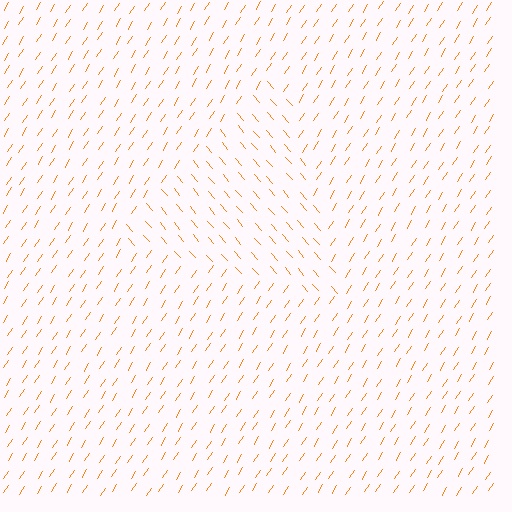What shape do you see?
I see a triangle.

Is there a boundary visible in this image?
Yes, there is a texture boundary formed by a change in line orientation.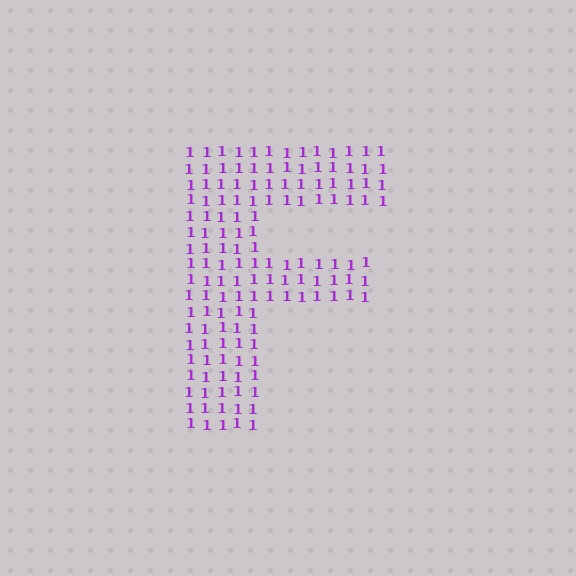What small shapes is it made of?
It is made of small digit 1's.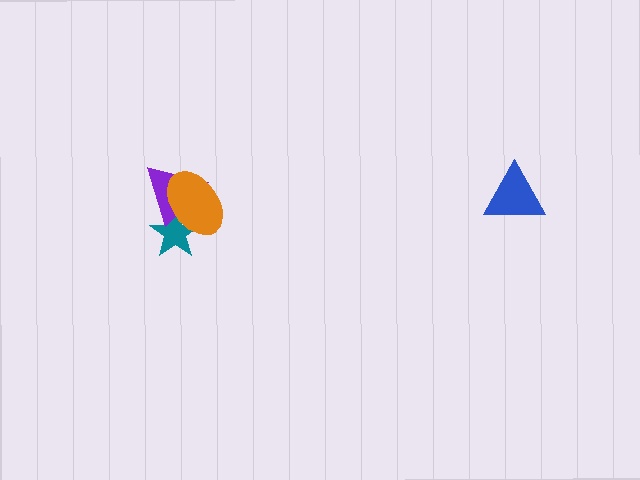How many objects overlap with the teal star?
2 objects overlap with the teal star.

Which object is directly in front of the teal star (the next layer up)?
The purple triangle is directly in front of the teal star.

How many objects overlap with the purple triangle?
2 objects overlap with the purple triangle.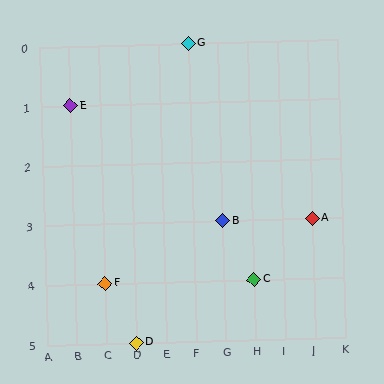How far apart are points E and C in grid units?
Points E and C are 6 columns and 3 rows apart (about 6.7 grid units diagonally).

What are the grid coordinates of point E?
Point E is at grid coordinates (B, 1).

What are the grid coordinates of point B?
Point B is at grid coordinates (G, 3).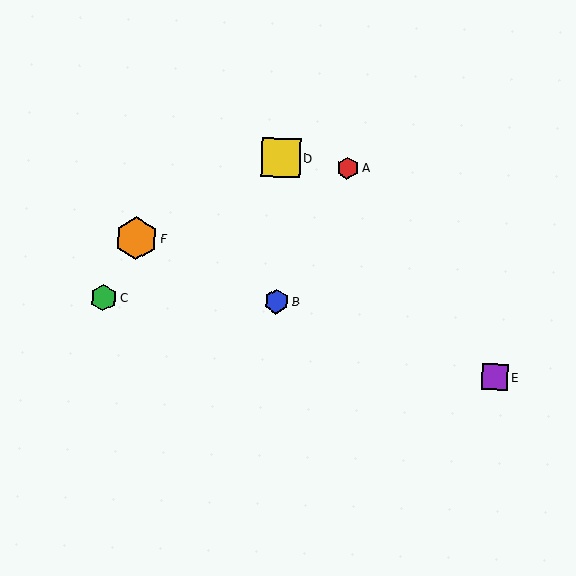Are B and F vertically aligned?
No, B is at x≈277 and F is at x≈136.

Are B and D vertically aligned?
Yes, both are at x≈277.